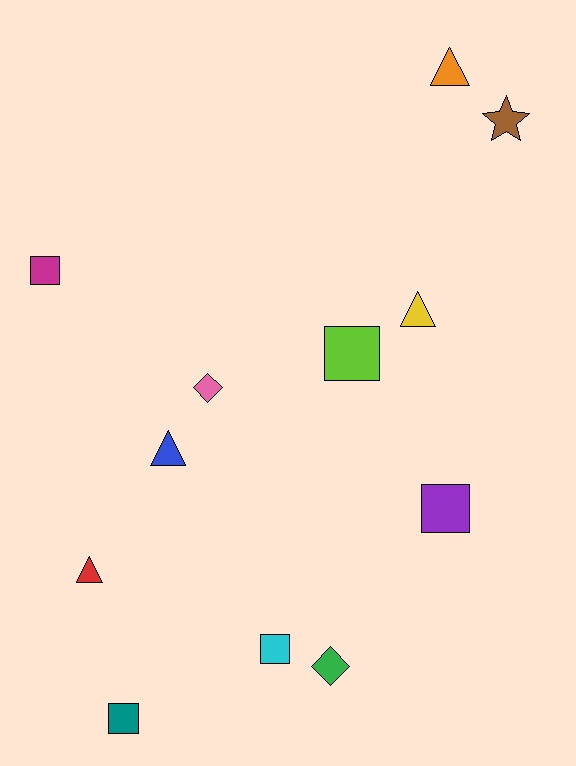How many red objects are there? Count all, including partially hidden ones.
There is 1 red object.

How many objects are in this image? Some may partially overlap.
There are 12 objects.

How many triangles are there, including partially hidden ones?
There are 4 triangles.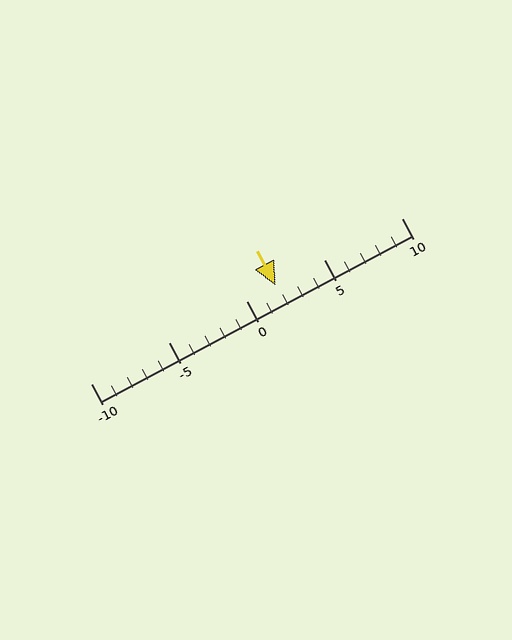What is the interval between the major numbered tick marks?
The major tick marks are spaced 5 units apart.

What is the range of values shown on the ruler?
The ruler shows values from -10 to 10.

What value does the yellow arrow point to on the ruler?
The yellow arrow points to approximately 2.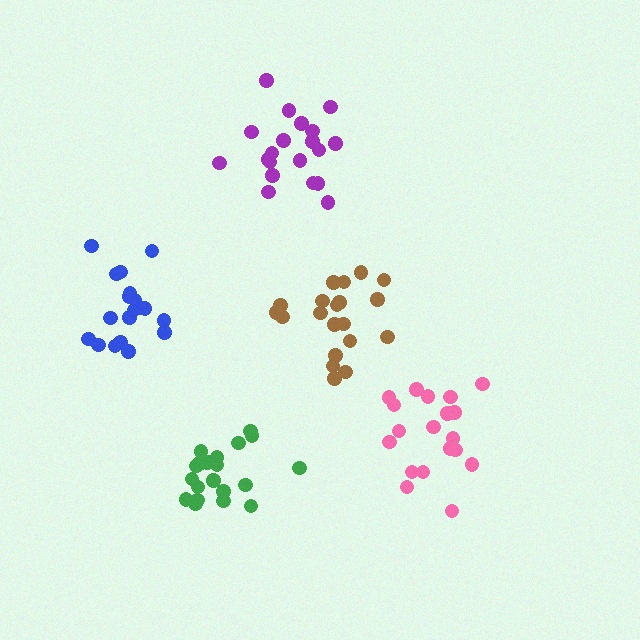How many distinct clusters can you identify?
There are 5 distinct clusters.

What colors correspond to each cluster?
The clusters are colored: pink, blue, purple, green, brown.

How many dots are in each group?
Group 1: 19 dots, Group 2: 19 dots, Group 3: 20 dots, Group 4: 20 dots, Group 5: 20 dots (98 total).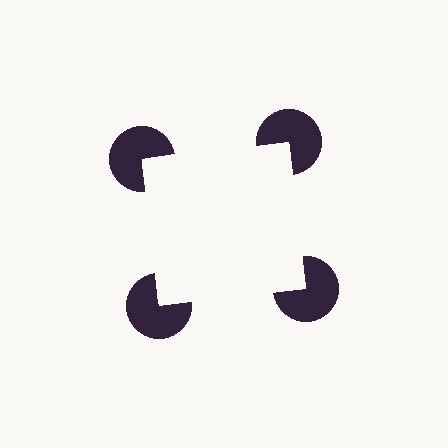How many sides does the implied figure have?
4 sides.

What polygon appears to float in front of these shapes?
An illusory square — its edges are inferred from the aligned wedge cuts in the pac-man discs, not physically drawn.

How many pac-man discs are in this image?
There are 4 — one at each vertex of the illusory square.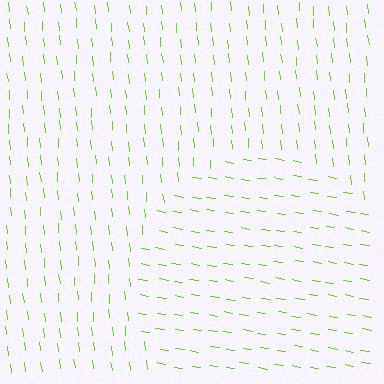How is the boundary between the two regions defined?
The boundary is defined purely by a change in line orientation (approximately 75 degrees difference). All lines are the same color and thickness.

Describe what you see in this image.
The image is filled with small lime line segments. A circle region in the image has lines oriented differently from the surrounding lines, creating a visible texture boundary.